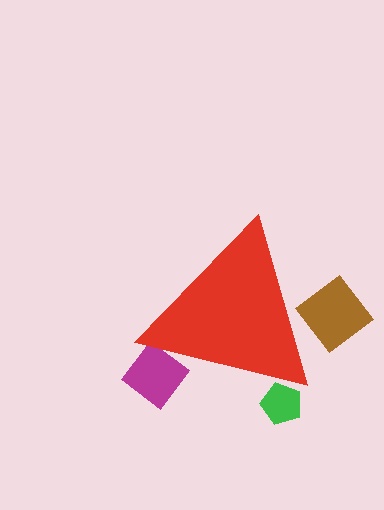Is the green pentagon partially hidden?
Yes, the green pentagon is partially hidden behind the red triangle.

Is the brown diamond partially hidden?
Yes, the brown diamond is partially hidden behind the red triangle.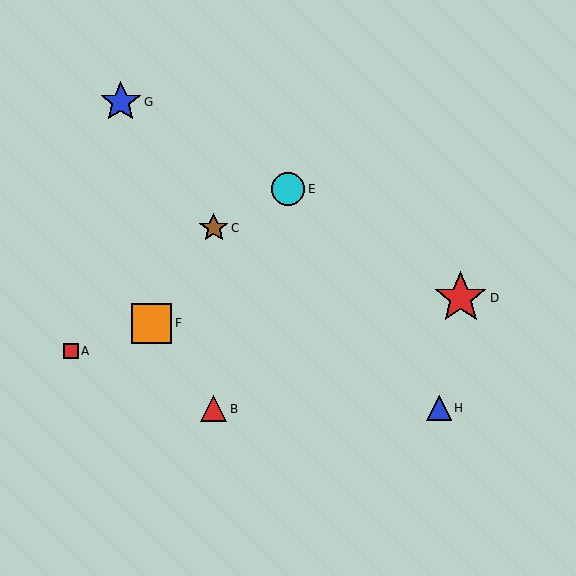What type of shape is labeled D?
Shape D is a red star.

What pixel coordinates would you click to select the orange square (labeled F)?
Click at (151, 323) to select the orange square F.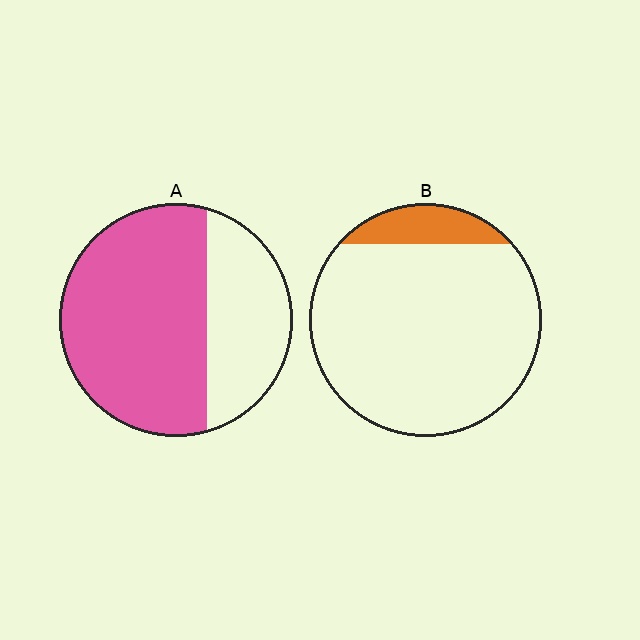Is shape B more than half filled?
No.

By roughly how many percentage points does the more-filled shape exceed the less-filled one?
By roughly 55 percentage points (A over B).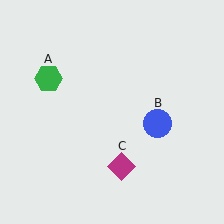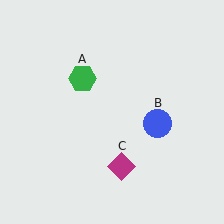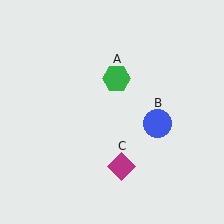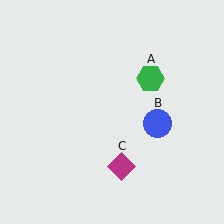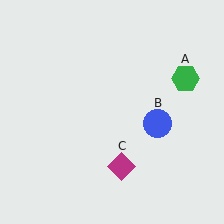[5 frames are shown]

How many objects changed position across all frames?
1 object changed position: green hexagon (object A).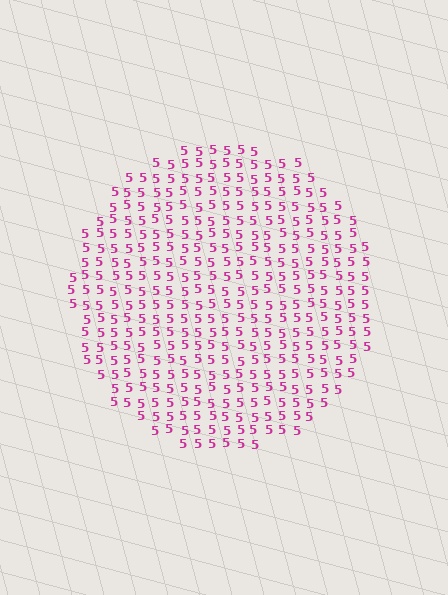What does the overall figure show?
The overall figure shows a circle.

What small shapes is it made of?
It is made of small digit 5's.